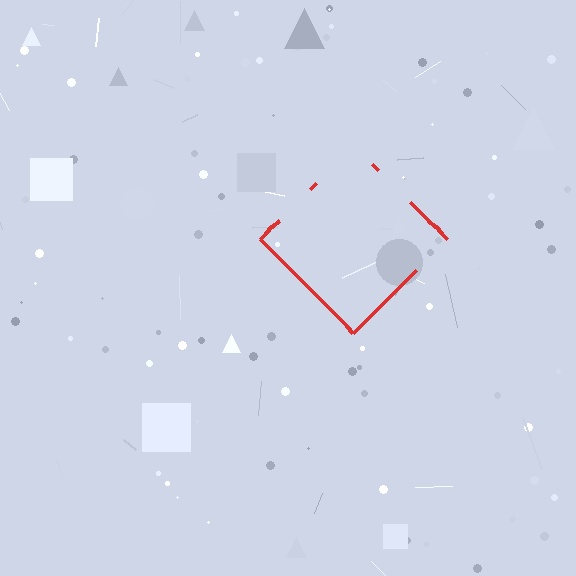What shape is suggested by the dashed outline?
The dashed outline suggests a diamond.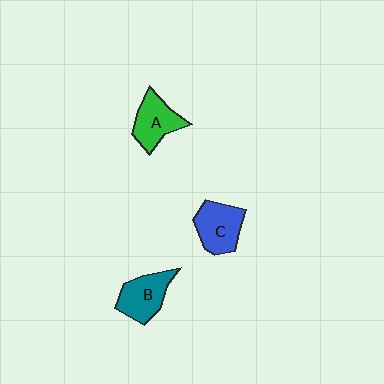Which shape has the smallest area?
Shape A (green).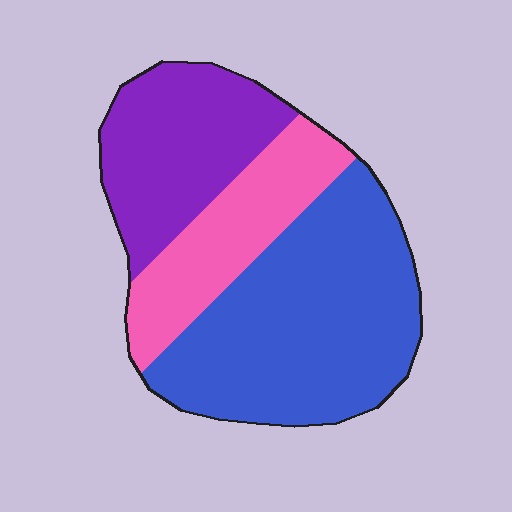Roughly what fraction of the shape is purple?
Purple takes up between a quarter and a half of the shape.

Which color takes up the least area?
Pink, at roughly 25%.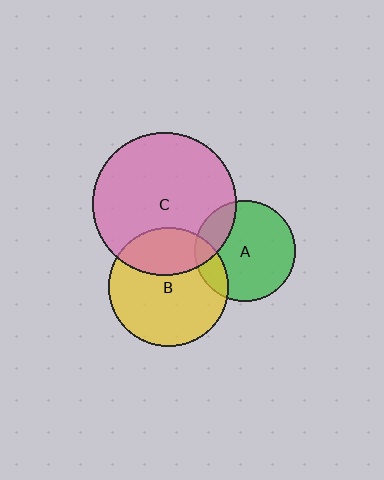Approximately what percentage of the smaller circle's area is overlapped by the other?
Approximately 20%.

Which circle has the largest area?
Circle C (pink).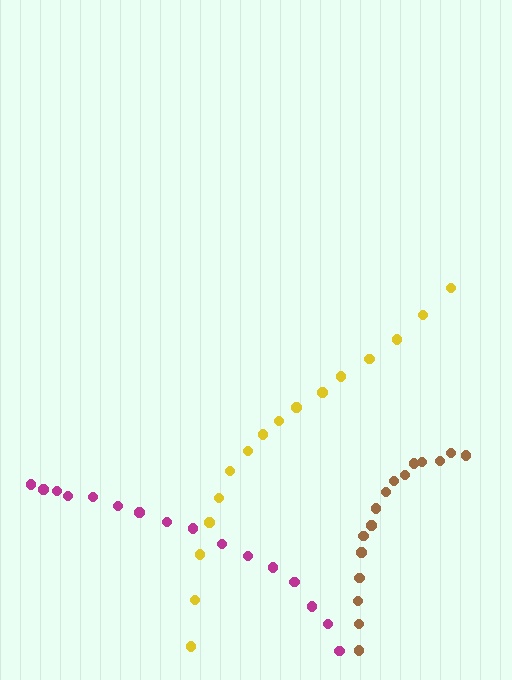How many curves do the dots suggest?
There are 3 distinct paths.